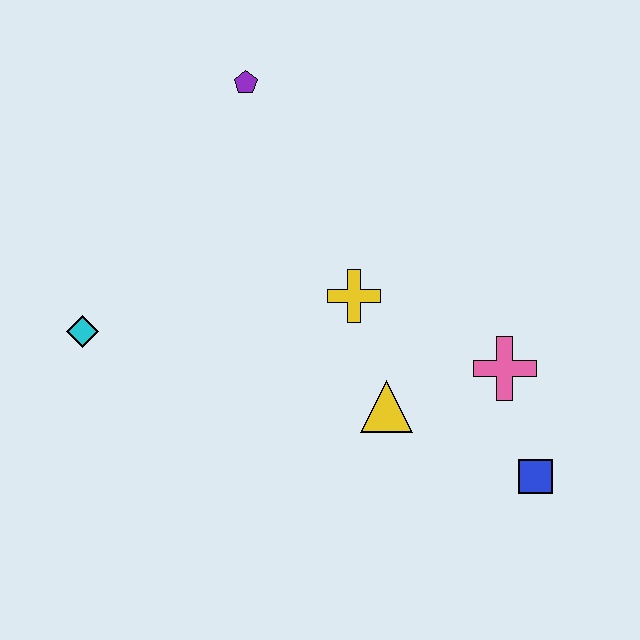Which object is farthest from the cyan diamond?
The blue square is farthest from the cyan diamond.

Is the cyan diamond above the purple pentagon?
No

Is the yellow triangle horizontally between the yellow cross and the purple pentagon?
No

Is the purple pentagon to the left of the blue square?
Yes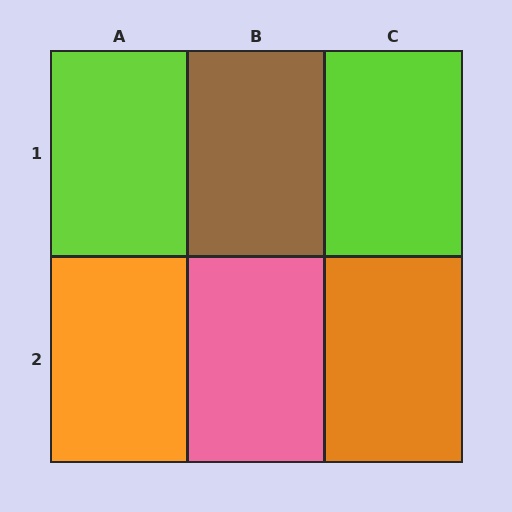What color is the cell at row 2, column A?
Orange.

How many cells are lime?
2 cells are lime.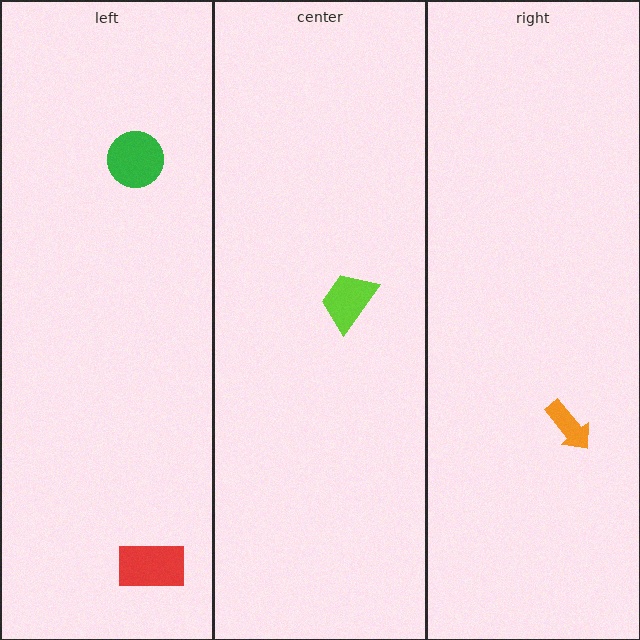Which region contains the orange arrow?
The right region.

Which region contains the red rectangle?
The left region.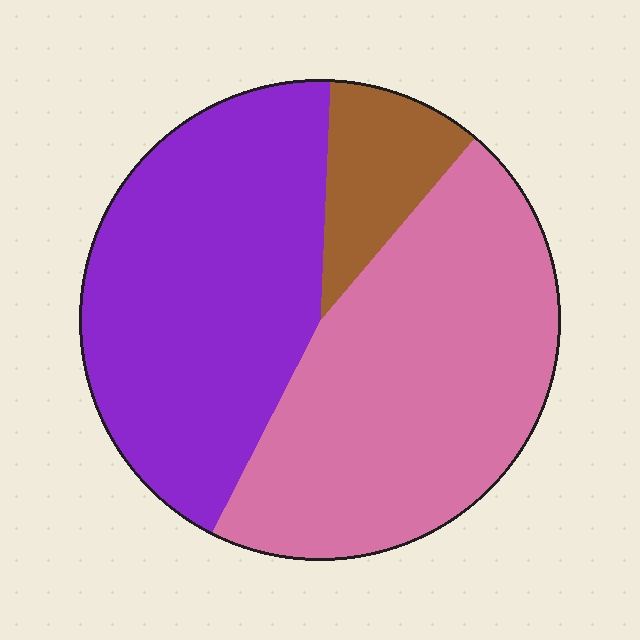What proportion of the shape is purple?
Purple covers roughly 45% of the shape.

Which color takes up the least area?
Brown, at roughly 10%.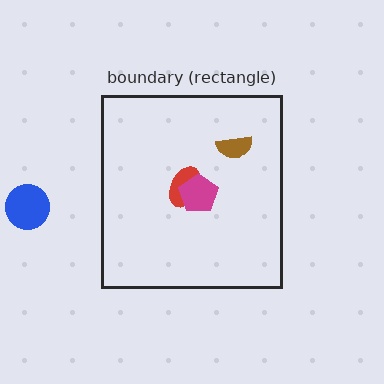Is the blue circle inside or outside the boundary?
Outside.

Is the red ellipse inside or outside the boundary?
Inside.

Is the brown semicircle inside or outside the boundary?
Inside.